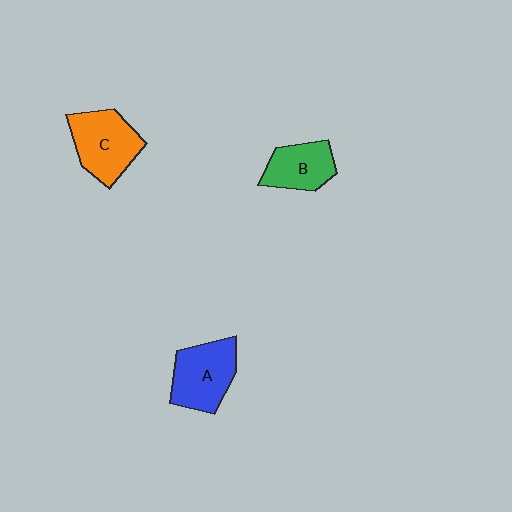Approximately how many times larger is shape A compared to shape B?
Approximately 1.3 times.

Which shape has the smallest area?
Shape B (green).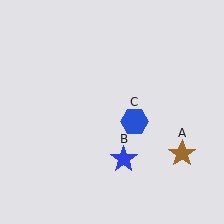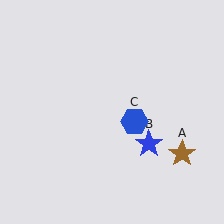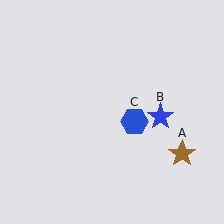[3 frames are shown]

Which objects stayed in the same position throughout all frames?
Brown star (object A) and blue hexagon (object C) remained stationary.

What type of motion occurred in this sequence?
The blue star (object B) rotated counterclockwise around the center of the scene.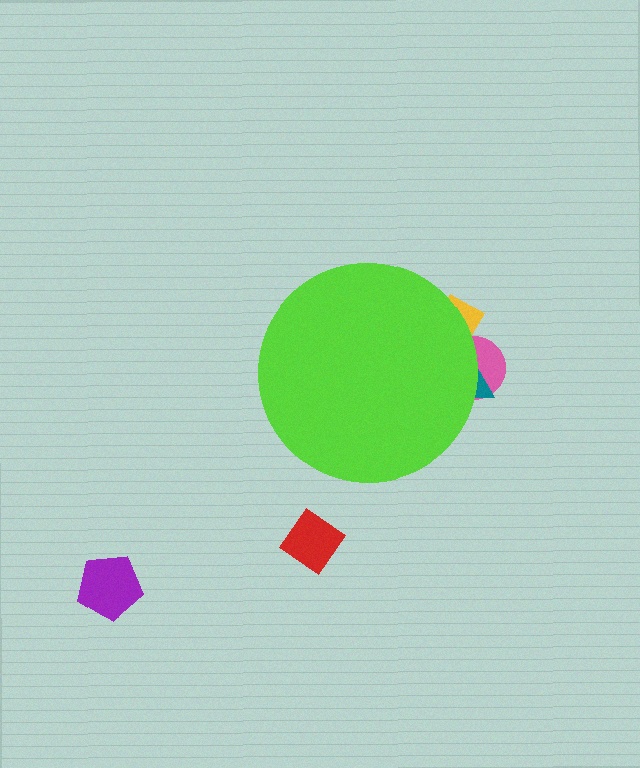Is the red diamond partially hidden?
No, the red diamond is fully visible.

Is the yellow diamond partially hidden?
Yes, the yellow diamond is partially hidden behind the lime circle.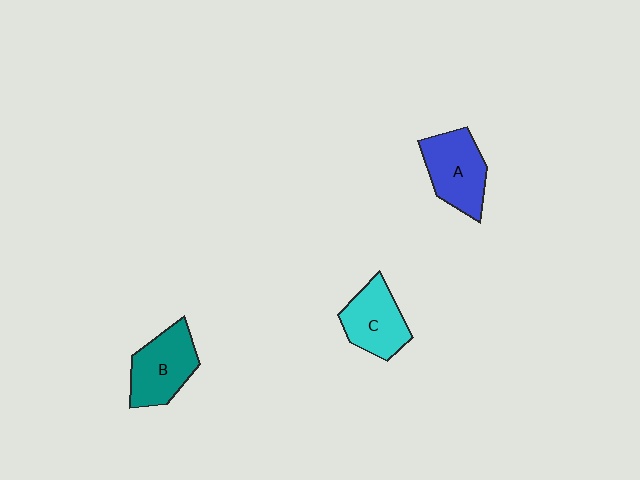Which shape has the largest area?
Shape A (blue).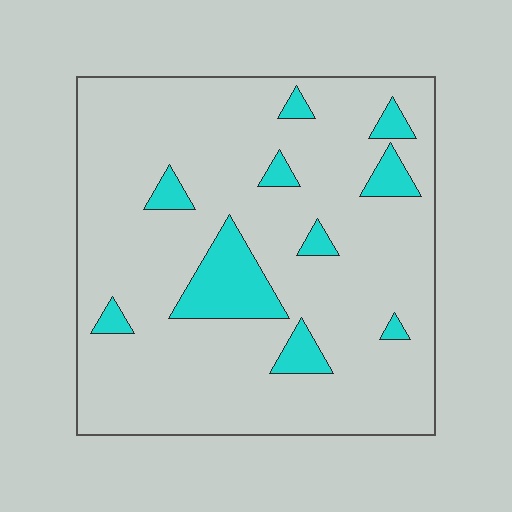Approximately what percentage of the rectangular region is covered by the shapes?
Approximately 10%.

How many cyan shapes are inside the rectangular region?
10.